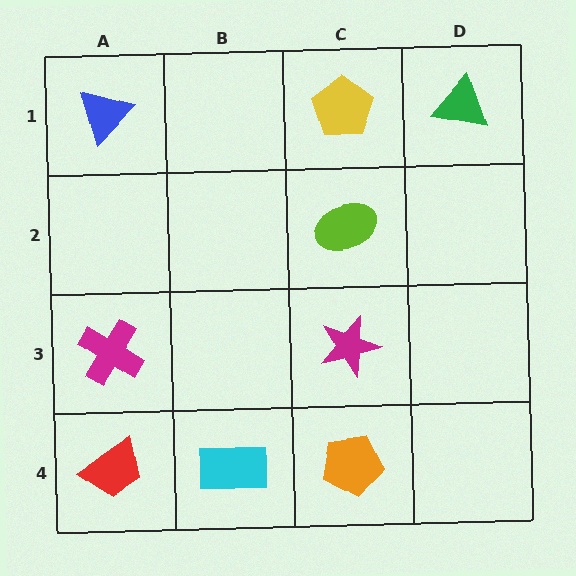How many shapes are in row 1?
3 shapes.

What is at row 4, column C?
An orange pentagon.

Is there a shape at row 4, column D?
No, that cell is empty.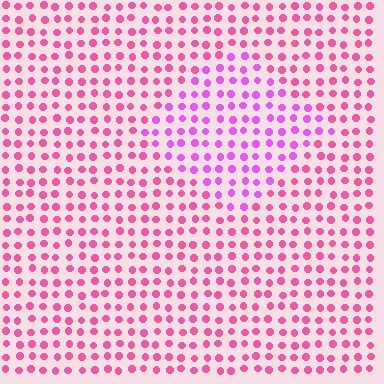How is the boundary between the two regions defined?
The boundary is defined purely by a slight shift in hue (about 34 degrees). Spacing, size, and orientation are identical on both sides.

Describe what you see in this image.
The image is filled with small pink elements in a uniform arrangement. A diamond-shaped region is visible where the elements are tinted to a slightly different hue, forming a subtle color boundary.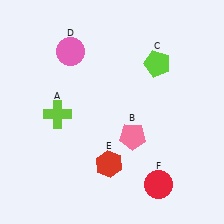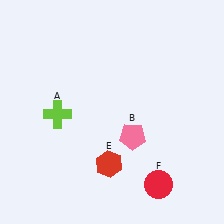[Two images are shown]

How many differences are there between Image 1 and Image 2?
There are 2 differences between the two images.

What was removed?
The pink circle (D), the lime pentagon (C) were removed in Image 2.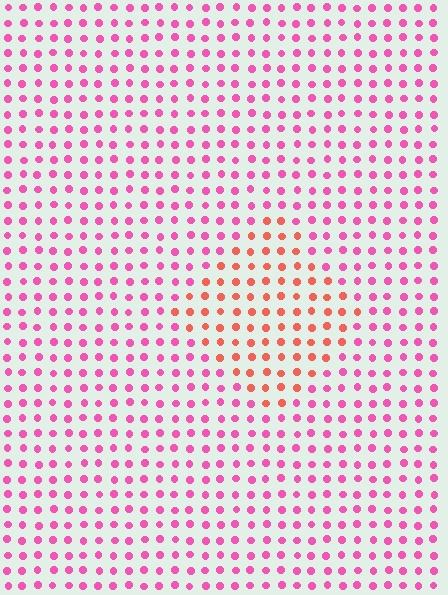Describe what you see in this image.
The image is filled with small pink elements in a uniform arrangement. A diamond-shaped region is visible where the elements are tinted to a slightly different hue, forming a subtle color boundary.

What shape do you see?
I see a diamond.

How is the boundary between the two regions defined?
The boundary is defined purely by a slight shift in hue (about 41 degrees). Spacing, size, and orientation are identical on both sides.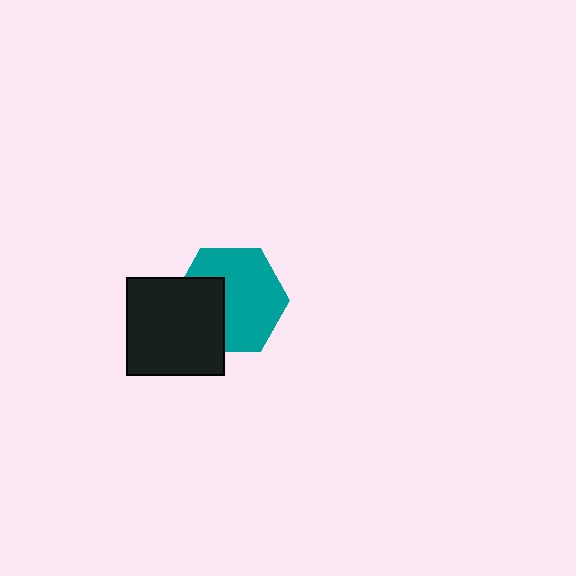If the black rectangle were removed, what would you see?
You would see the complete teal hexagon.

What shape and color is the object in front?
The object in front is a black rectangle.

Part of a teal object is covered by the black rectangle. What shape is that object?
It is a hexagon.